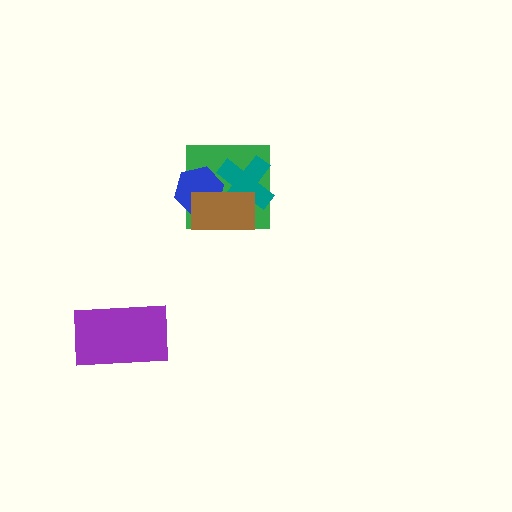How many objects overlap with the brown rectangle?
3 objects overlap with the brown rectangle.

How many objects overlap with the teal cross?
3 objects overlap with the teal cross.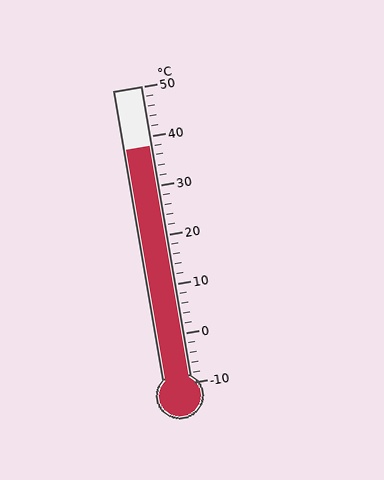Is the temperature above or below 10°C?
The temperature is above 10°C.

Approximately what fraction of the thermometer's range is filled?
The thermometer is filled to approximately 80% of its range.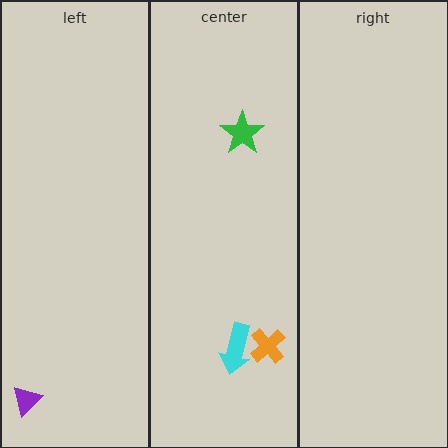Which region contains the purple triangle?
The left region.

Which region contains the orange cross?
The center region.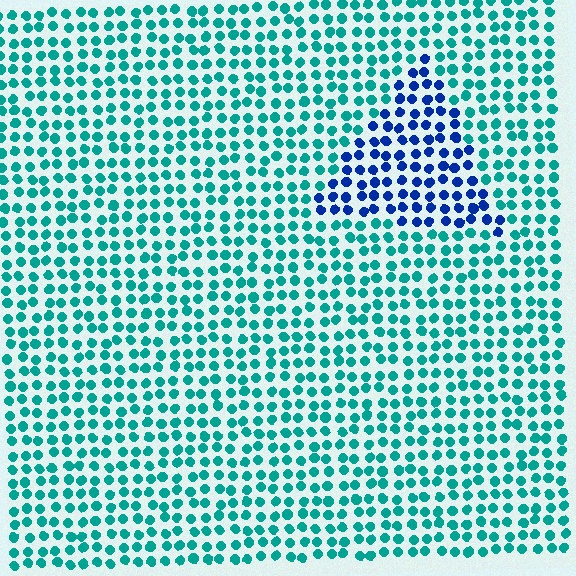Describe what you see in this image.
The image is filled with small teal elements in a uniform arrangement. A triangle-shaped region is visible where the elements are tinted to a slightly different hue, forming a subtle color boundary.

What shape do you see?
I see a triangle.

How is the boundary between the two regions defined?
The boundary is defined purely by a slight shift in hue (about 50 degrees). Spacing, size, and orientation are identical on both sides.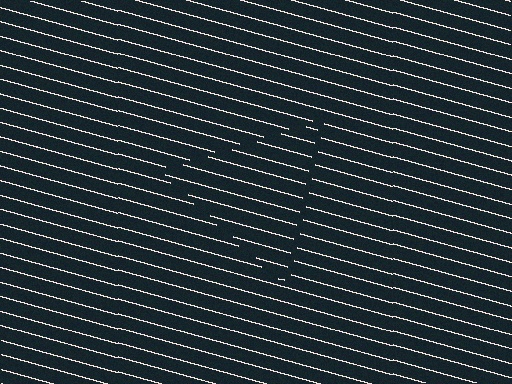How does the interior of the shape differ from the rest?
The interior of the shape contains the same grating, shifted by half a period — the contour is defined by the phase discontinuity where line-ends from the inner and outer gratings abut.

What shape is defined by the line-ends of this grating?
An illusory triangle. The interior of the shape contains the same grating, shifted by half a period — the contour is defined by the phase discontinuity where line-ends from the inner and outer gratings abut.